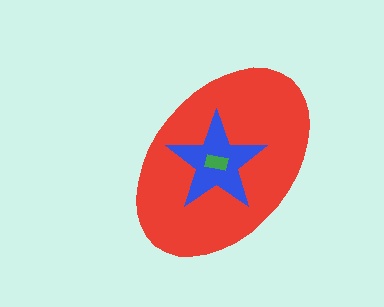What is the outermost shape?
The red ellipse.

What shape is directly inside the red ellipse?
The blue star.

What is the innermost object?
The green rectangle.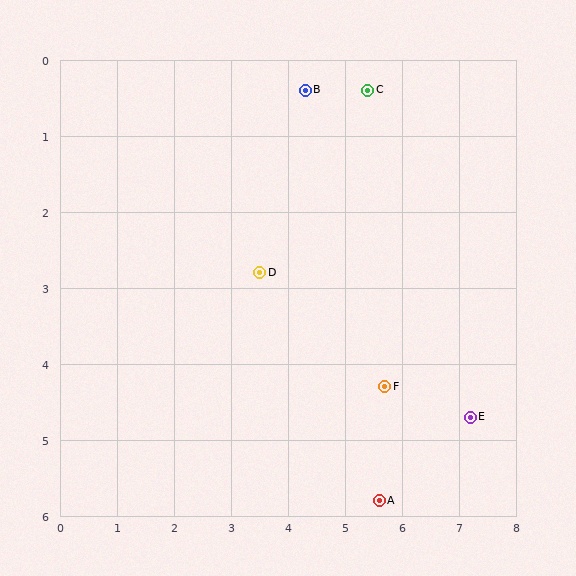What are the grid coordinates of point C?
Point C is at approximately (5.4, 0.4).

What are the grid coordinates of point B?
Point B is at approximately (4.3, 0.4).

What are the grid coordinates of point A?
Point A is at approximately (5.6, 5.8).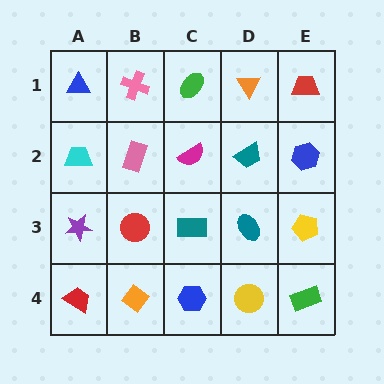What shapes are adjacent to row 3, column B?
A pink rectangle (row 2, column B), an orange diamond (row 4, column B), a purple star (row 3, column A), a teal rectangle (row 3, column C).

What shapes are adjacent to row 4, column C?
A teal rectangle (row 3, column C), an orange diamond (row 4, column B), a yellow circle (row 4, column D).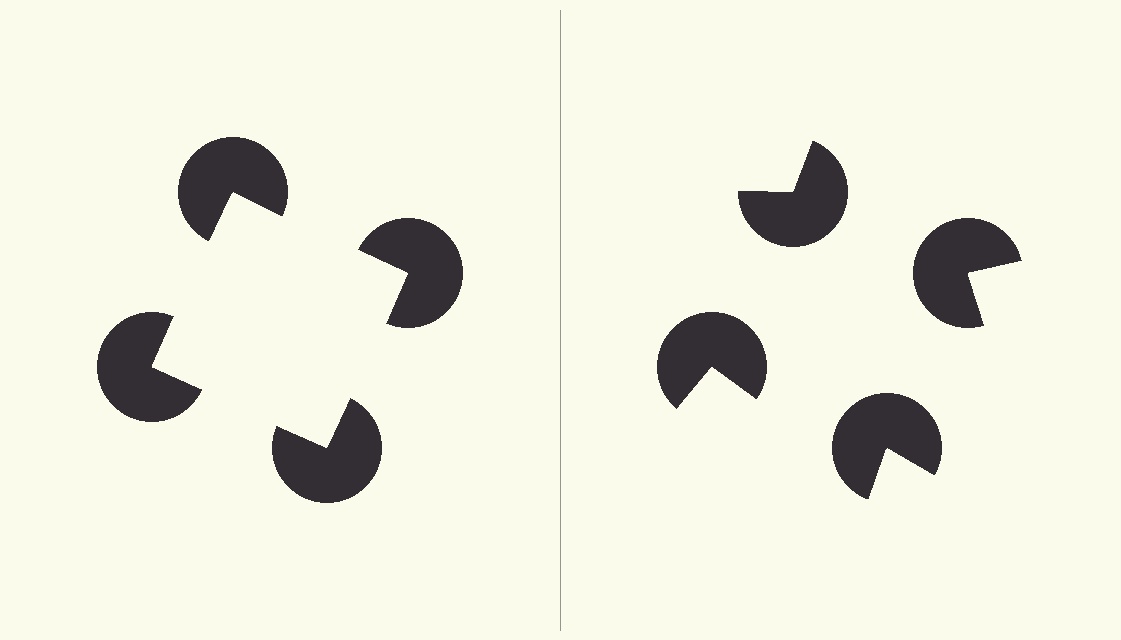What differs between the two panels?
The pac-man discs are positioned identically on both sides; only the wedge orientations differ. On the left they align to a square; on the right they are misaligned.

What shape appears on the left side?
An illusory square.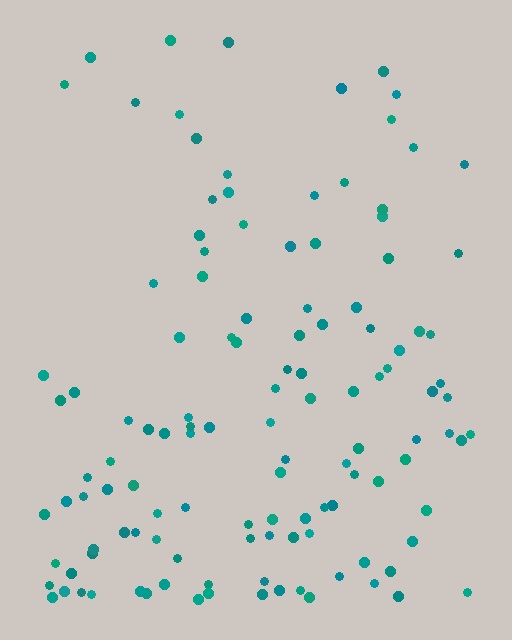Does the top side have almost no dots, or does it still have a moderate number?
Still a moderate number, just noticeably fewer than the bottom.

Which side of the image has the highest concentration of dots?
The bottom.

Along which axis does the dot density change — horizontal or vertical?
Vertical.